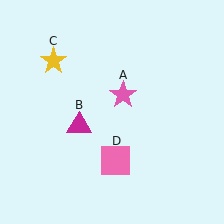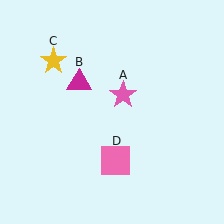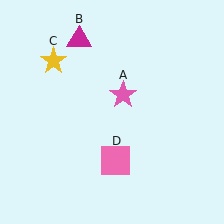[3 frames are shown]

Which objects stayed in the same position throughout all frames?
Pink star (object A) and yellow star (object C) and pink square (object D) remained stationary.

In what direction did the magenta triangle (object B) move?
The magenta triangle (object B) moved up.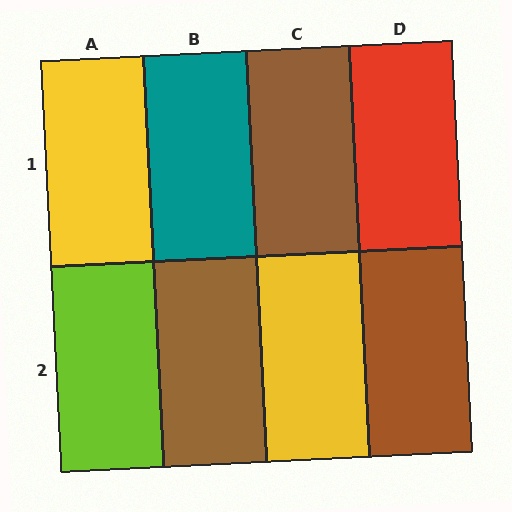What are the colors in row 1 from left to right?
Yellow, teal, brown, red.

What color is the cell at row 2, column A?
Lime.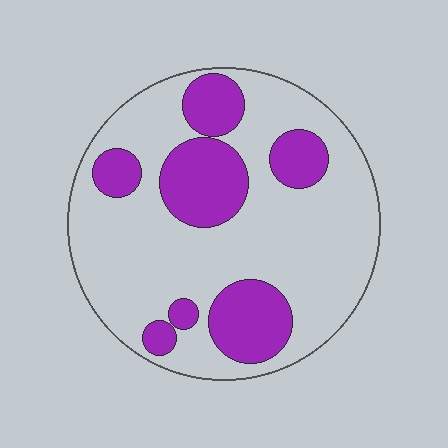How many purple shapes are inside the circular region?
7.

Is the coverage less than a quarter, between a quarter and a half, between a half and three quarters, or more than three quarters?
Between a quarter and a half.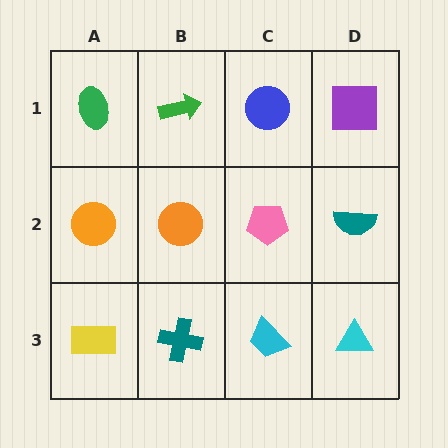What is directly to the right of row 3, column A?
A teal cross.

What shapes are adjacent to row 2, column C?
A blue circle (row 1, column C), a cyan trapezoid (row 3, column C), an orange circle (row 2, column B), a teal semicircle (row 2, column D).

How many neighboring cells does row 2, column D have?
3.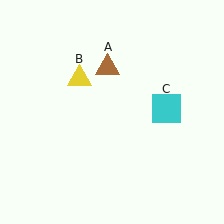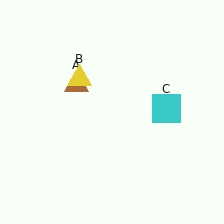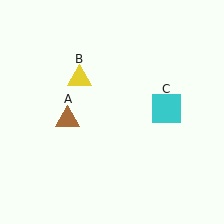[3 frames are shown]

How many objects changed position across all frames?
1 object changed position: brown triangle (object A).